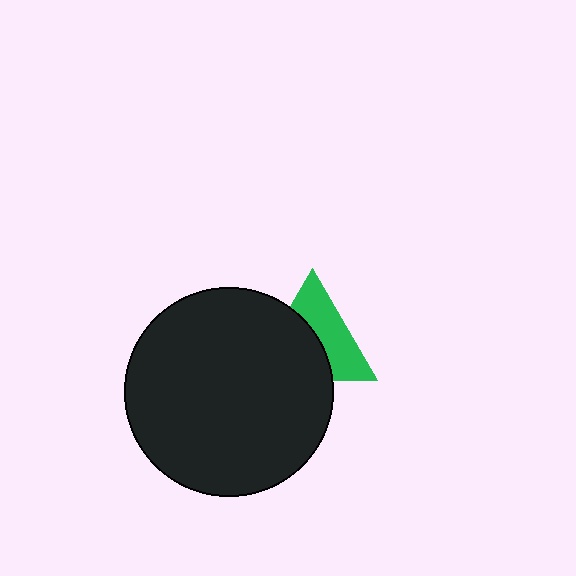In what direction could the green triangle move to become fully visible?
The green triangle could move toward the upper-right. That would shift it out from behind the black circle entirely.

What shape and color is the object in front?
The object in front is a black circle.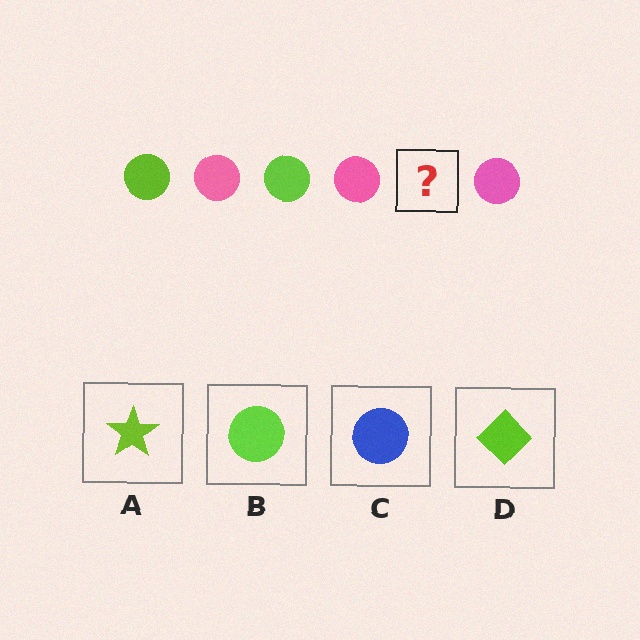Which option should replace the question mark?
Option B.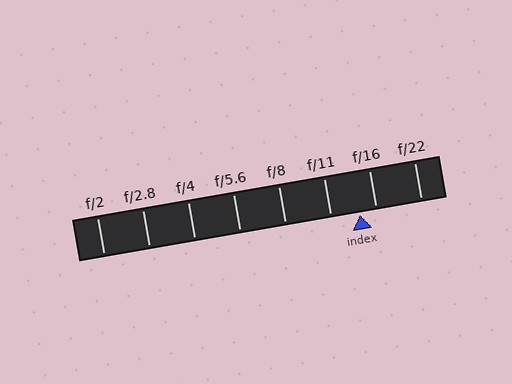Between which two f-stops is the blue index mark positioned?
The index mark is between f/11 and f/16.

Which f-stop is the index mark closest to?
The index mark is closest to f/16.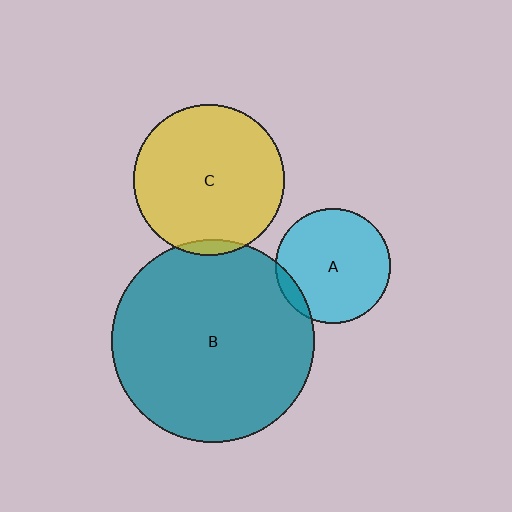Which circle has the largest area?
Circle B (teal).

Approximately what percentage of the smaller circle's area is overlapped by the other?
Approximately 5%.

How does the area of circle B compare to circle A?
Approximately 3.1 times.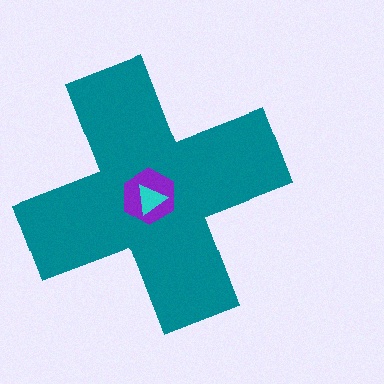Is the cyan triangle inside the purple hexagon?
Yes.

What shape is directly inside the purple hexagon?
The cyan triangle.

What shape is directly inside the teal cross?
The purple hexagon.